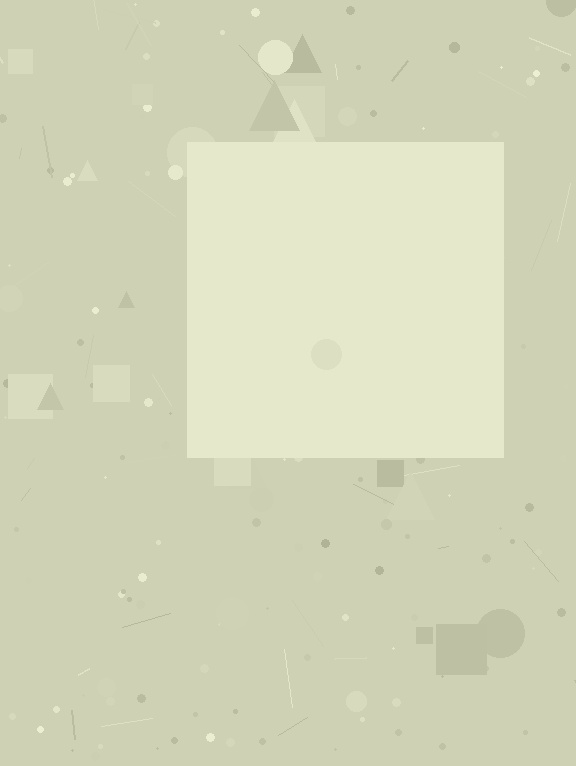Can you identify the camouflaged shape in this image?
The camouflaged shape is a square.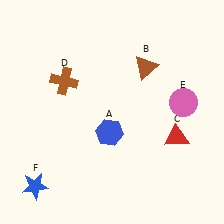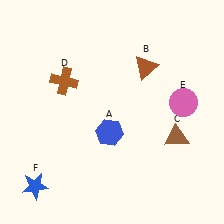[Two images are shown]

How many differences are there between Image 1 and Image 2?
There is 1 difference between the two images.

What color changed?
The triangle (C) changed from red in Image 1 to brown in Image 2.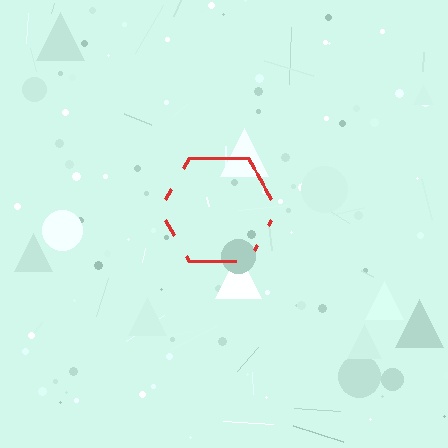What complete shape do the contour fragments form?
The contour fragments form a hexagon.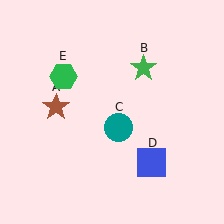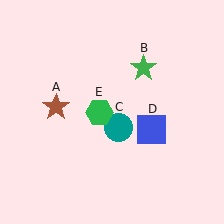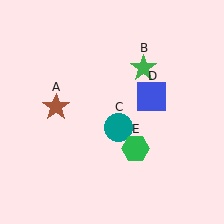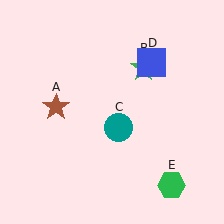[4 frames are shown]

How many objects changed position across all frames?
2 objects changed position: blue square (object D), green hexagon (object E).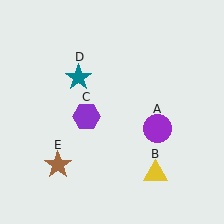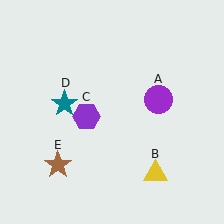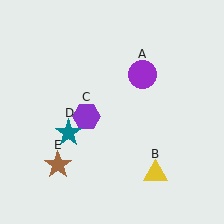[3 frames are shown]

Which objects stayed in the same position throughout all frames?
Yellow triangle (object B) and purple hexagon (object C) and brown star (object E) remained stationary.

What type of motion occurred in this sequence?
The purple circle (object A), teal star (object D) rotated counterclockwise around the center of the scene.